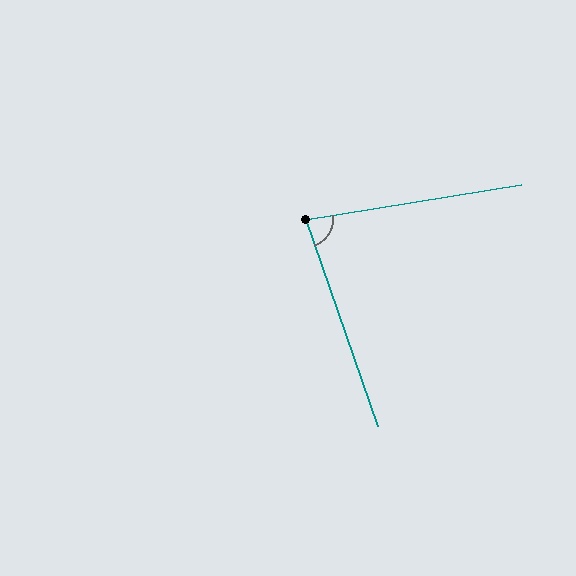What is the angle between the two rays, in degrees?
Approximately 80 degrees.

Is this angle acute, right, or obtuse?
It is acute.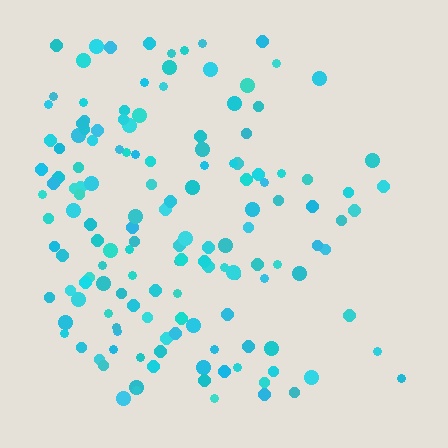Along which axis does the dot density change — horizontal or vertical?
Horizontal.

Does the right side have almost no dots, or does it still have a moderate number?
Still a moderate number, just noticeably fewer than the left.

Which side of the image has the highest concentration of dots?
The left.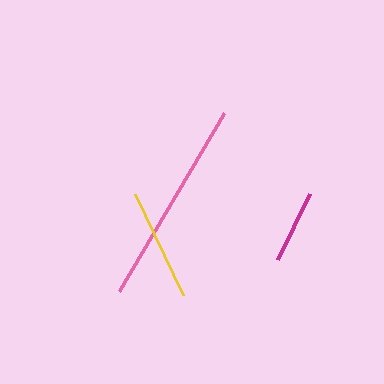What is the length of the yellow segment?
The yellow segment is approximately 112 pixels long.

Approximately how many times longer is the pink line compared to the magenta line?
The pink line is approximately 2.8 times the length of the magenta line.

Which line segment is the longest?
The pink line is the longest at approximately 206 pixels.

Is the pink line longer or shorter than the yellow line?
The pink line is longer than the yellow line.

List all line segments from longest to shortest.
From longest to shortest: pink, yellow, magenta.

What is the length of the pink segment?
The pink segment is approximately 206 pixels long.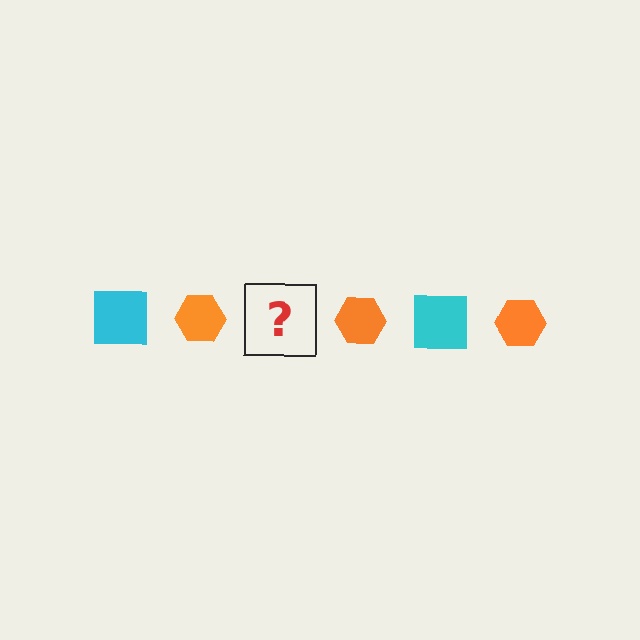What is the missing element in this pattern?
The missing element is a cyan square.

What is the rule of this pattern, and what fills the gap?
The rule is that the pattern alternates between cyan square and orange hexagon. The gap should be filled with a cyan square.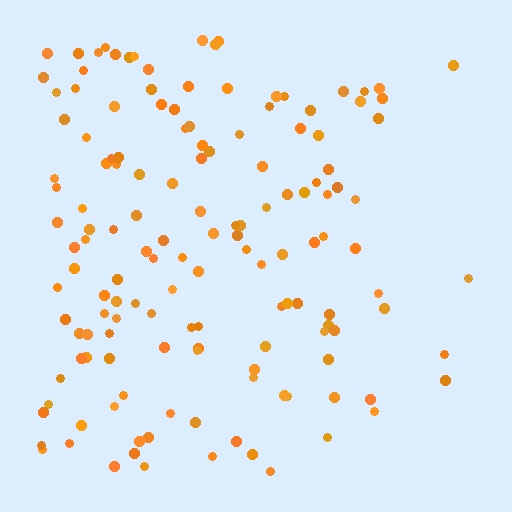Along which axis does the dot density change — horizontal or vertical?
Horizontal.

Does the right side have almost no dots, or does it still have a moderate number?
Still a moderate number, just noticeably fewer than the left.